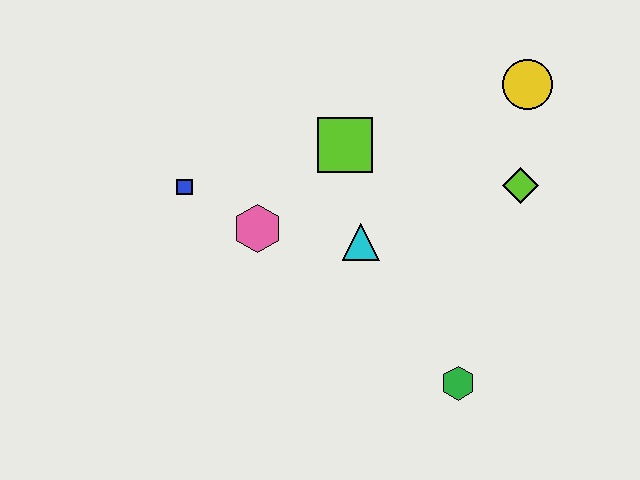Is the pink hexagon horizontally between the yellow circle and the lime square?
No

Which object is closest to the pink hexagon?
The blue square is closest to the pink hexagon.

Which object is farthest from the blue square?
The yellow circle is farthest from the blue square.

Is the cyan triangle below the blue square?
Yes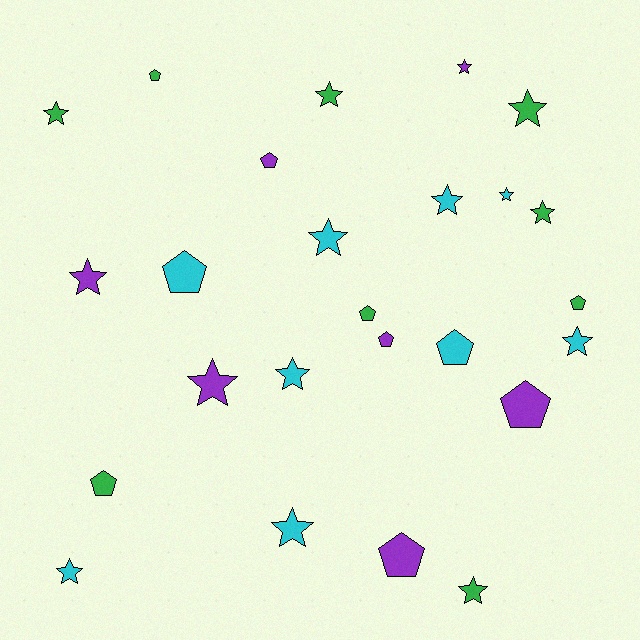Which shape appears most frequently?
Star, with 15 objects.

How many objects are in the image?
There are 25 objects.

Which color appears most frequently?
Green, with 9 objects.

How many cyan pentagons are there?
There are 2 cyan pentagons.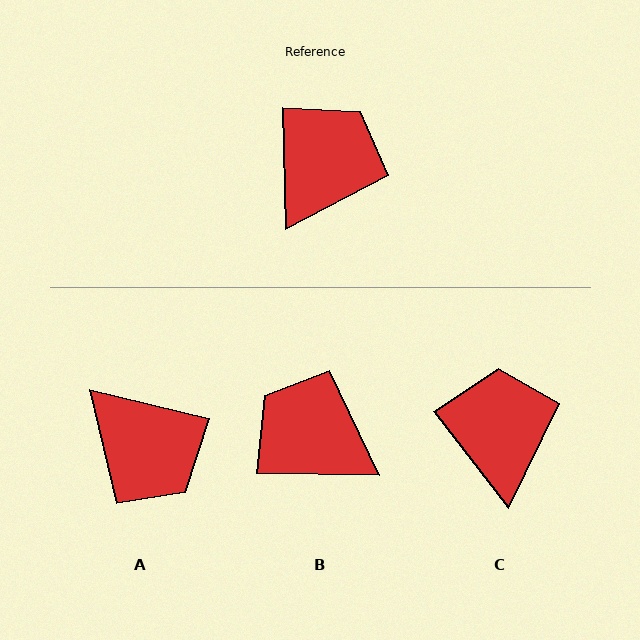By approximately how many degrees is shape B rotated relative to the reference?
Approximately 88 degrees counter-clockwise.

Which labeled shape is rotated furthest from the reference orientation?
A, about 105 degrees away.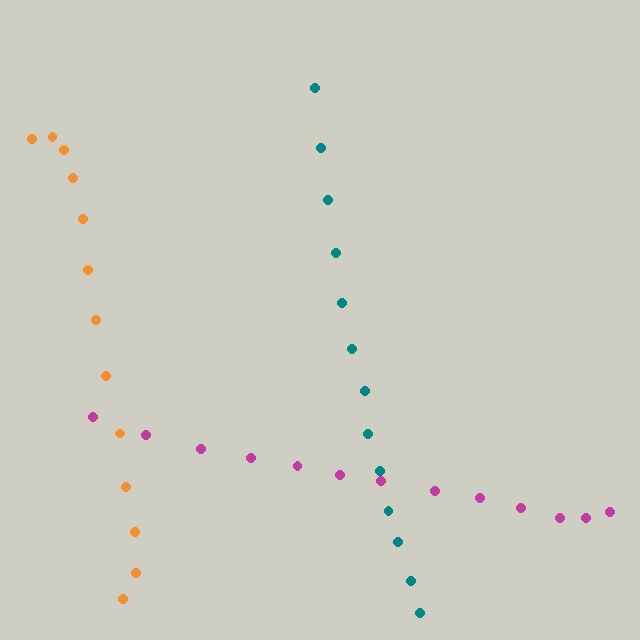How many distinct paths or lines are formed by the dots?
There are 3 distinct paths.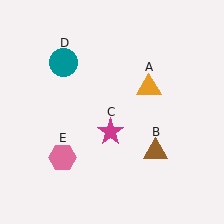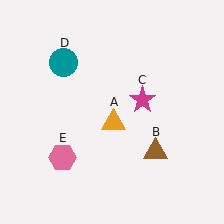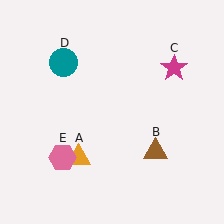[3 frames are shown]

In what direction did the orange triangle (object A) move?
The orange triangle (object A) moved down and to the left.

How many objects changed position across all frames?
2 objects changed position: orange triangle (object A), magenta star (object C).